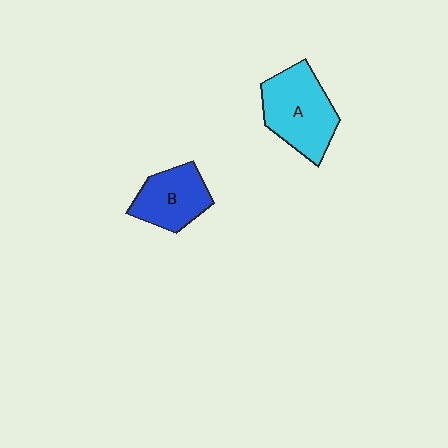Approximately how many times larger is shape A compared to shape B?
Approximately 1.4 times.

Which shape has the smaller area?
Shape B (blue).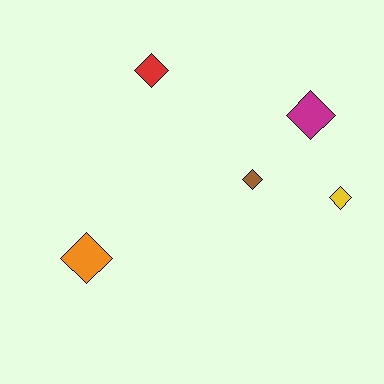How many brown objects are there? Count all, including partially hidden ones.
There is 1 brown object.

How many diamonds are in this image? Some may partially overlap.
There are 5 diamonds.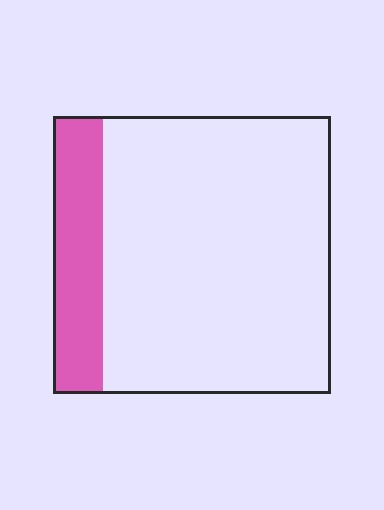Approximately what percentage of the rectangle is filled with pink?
Approximately 20%.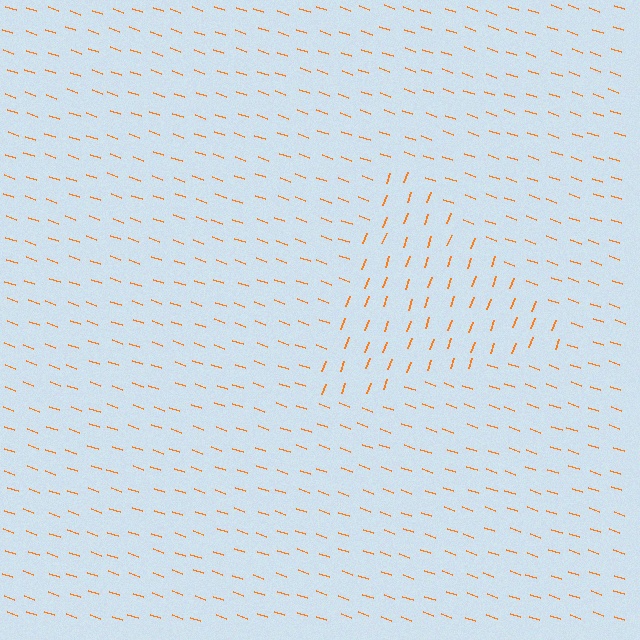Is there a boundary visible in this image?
Yes, there is a texture boundary formed by a change in line orientation.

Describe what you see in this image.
The image is filled with small orange line segments. A triangle region in the image has lines oriented differently from the surrounding lines, creating a visible texture boundary.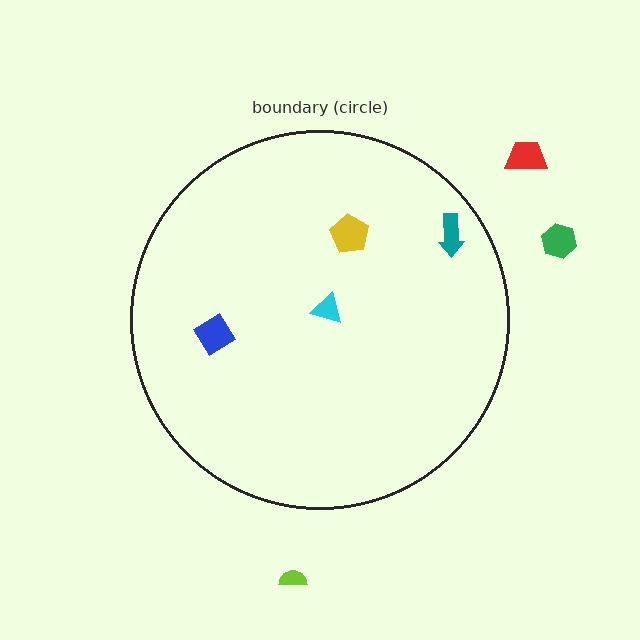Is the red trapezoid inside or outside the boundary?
Outside.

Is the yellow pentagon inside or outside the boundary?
Inside.